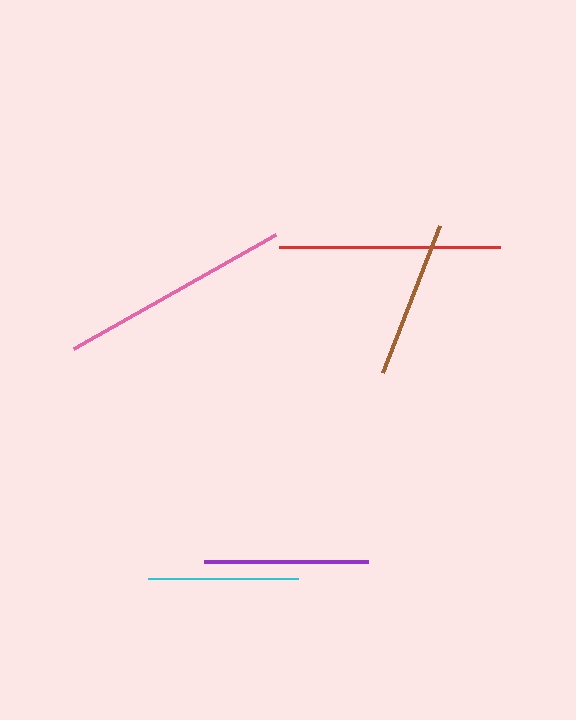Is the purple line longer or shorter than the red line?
The red line is longer than the purple line.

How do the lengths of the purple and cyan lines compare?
The purple and cyan lines are approximately the same length.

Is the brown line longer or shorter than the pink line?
The pink line is longer than the brown line.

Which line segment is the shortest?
The cyan line is the shortest at approximately 151 pixels.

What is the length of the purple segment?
The purple segment is approximately 165 pixels long.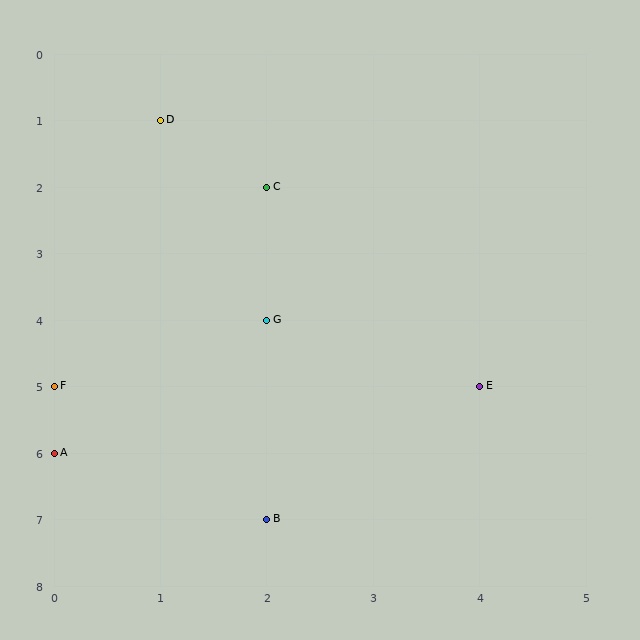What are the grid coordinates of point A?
Point A is at grid coordinates (0, 6).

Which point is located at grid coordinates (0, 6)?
Point A is at (0, 6).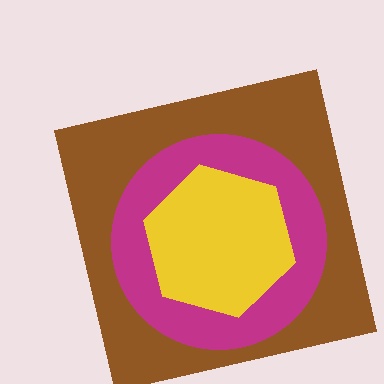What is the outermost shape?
The brown square.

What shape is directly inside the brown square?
The magenta circle.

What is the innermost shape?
The yellow hexagon.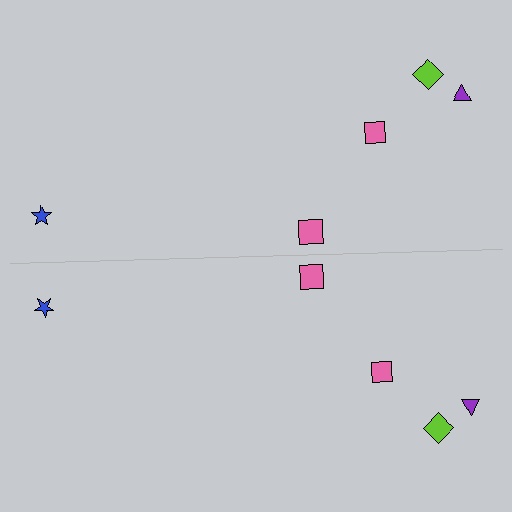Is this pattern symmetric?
Yes, this pattern has bilateral (reflection) symmetry.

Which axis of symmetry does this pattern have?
The pattern has a horizontal axis of symmetry running through the center of the image.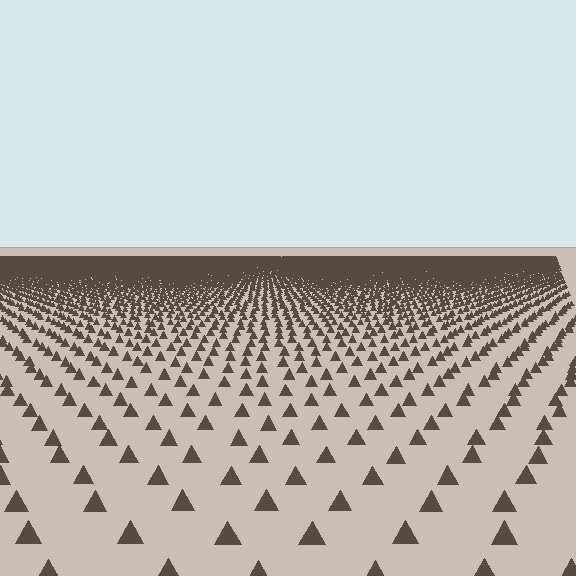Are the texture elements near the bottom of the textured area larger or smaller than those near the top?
Larger. Near the bottom, elements are closer to the viewer and appear at a bigger on-screen size.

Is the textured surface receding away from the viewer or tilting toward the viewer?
The surface is receding away from the viewer. Texture elements get smaller and denser toward the top.